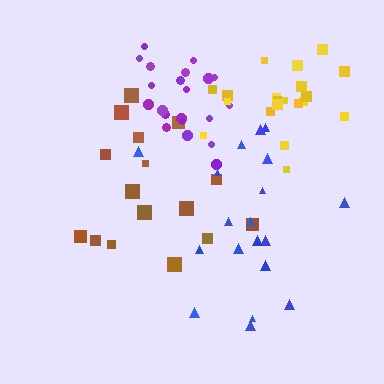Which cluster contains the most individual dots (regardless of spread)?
Purple (21).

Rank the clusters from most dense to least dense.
purple, yellow, brown, blue.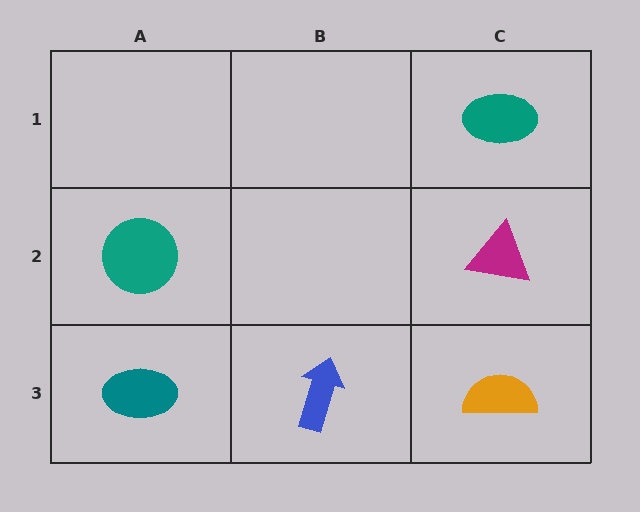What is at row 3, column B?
A blue arrow.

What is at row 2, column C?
A magenta triangle.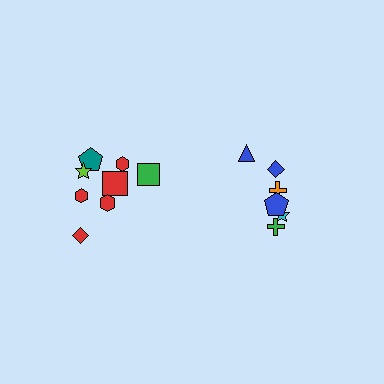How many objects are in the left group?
There are 8 objects.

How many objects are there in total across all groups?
There are 14 objects.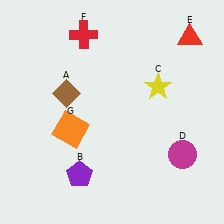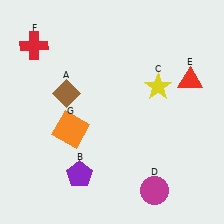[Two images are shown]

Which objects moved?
The objects that moved are: the magenta circle (D), the red triangle (E), the red cross (F).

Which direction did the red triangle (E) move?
The red triangle (E) moved down.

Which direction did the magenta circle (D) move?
The magenta circle (D) moved down.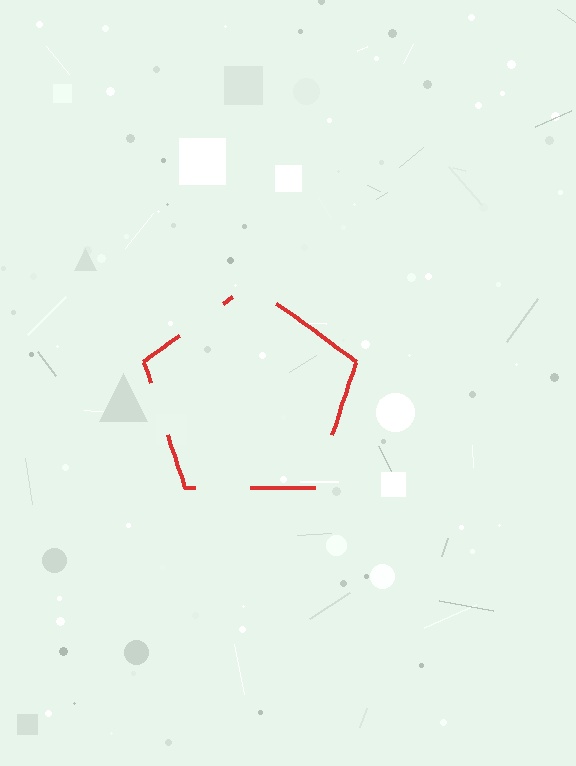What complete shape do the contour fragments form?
The contour fragments form a pentagon.